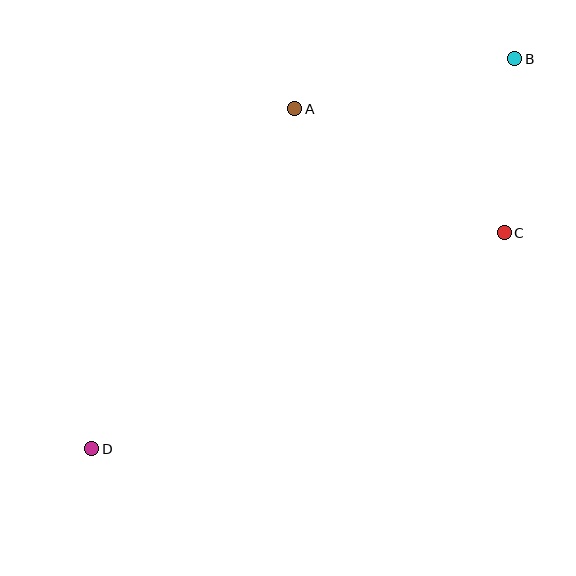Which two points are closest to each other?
Points B and C are closest to each other.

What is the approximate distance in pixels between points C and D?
The distance between C and D is approximately 466 pixels.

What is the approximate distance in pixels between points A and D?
The distance between A and D is approximately 396 pixels.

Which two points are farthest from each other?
Points B and D are farthest from each other.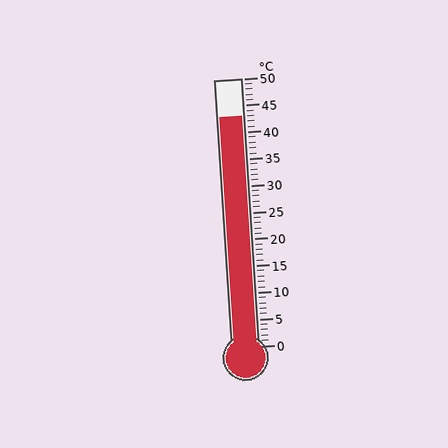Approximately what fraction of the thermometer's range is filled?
The thermometer is filled to approximately 85% of its range.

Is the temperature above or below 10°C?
The temperature is above 10°C.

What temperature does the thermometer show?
The thermometer shows approximately 43°C.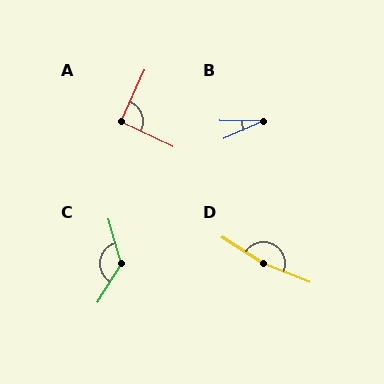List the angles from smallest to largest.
B (25°), A (92°), C (132°), D (169°).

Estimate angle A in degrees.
Approximately 92 degrees.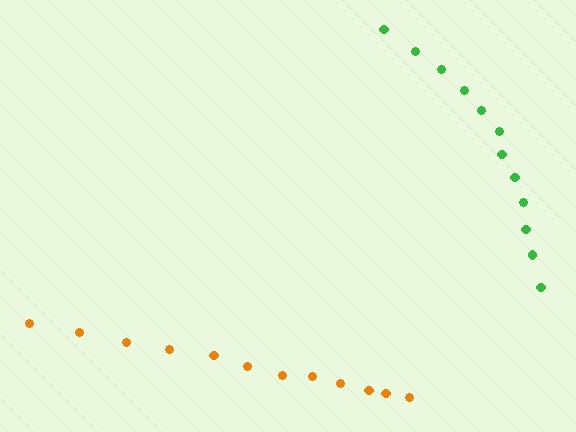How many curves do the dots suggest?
There are 2 distinct paths.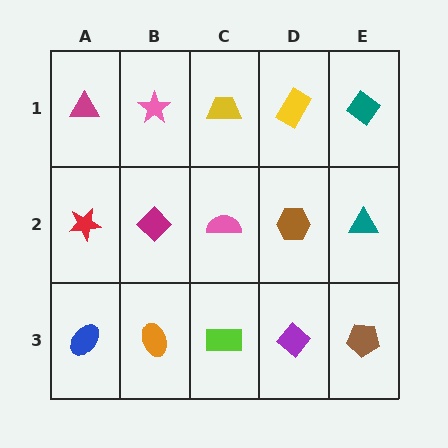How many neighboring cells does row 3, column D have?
3.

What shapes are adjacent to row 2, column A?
A magenta triangle (row 1, column A), a blue ellipse (row 3, column A), a magenta diamond (row 2, column B).